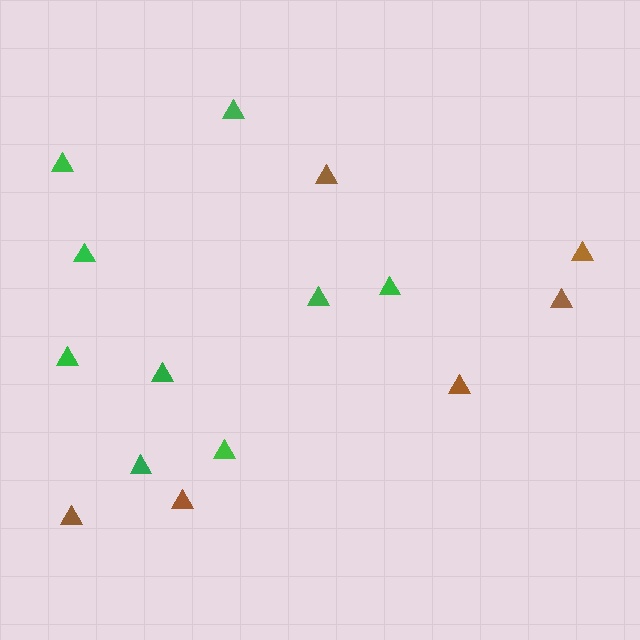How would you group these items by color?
There are 2 groups: one group of brown triangles (6) and one group of green triangles (9).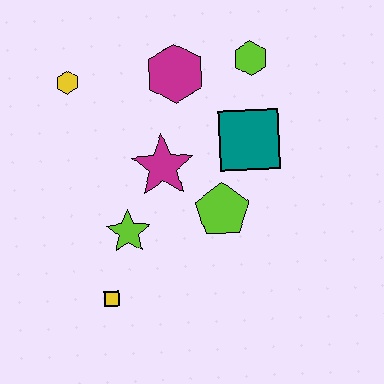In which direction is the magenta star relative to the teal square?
The magenta star is to the left of the teal square.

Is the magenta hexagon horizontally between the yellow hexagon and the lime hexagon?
Yes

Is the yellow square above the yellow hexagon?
No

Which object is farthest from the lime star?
The lime hexagon is farthest from the lime star.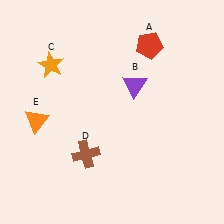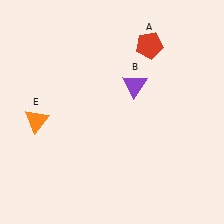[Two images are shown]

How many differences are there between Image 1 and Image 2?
There are 2 differences between the two images.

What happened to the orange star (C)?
The orange star (C) was removed in Image 2. It was in the top-left area of Image 1.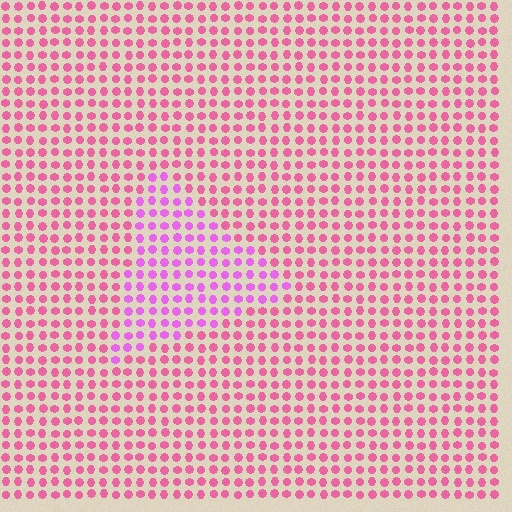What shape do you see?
I see a triangle.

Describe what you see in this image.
The image is filled with small pink elements in a uniform arrangement. A triangle-shaped region is visible where the elements are tinted to a slightly different hue, forming a subtle color boundary.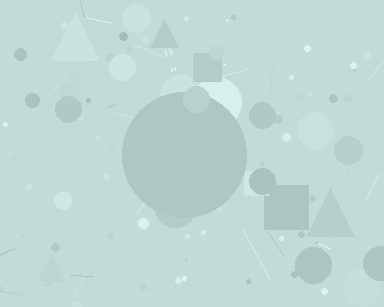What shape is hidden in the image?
A circle is hidden in the image.